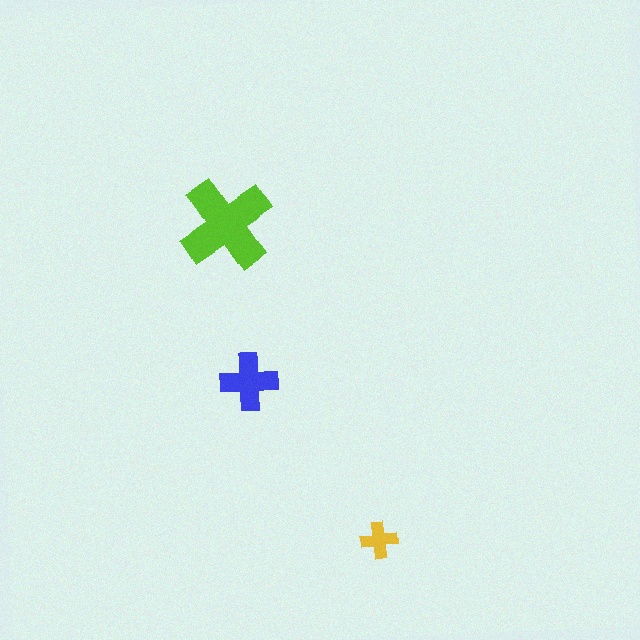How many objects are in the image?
There are 3 objects in the image.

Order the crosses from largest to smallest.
the lime one, the blue one, the yellow one.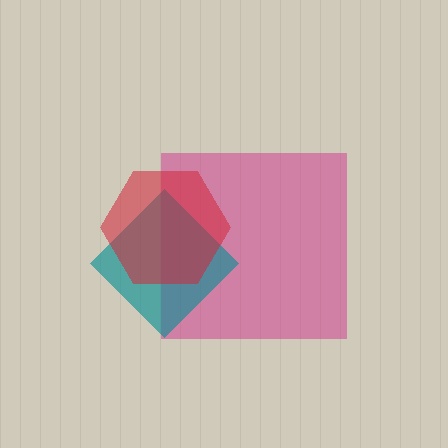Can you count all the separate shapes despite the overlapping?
Yes, there are 3 separate shapes.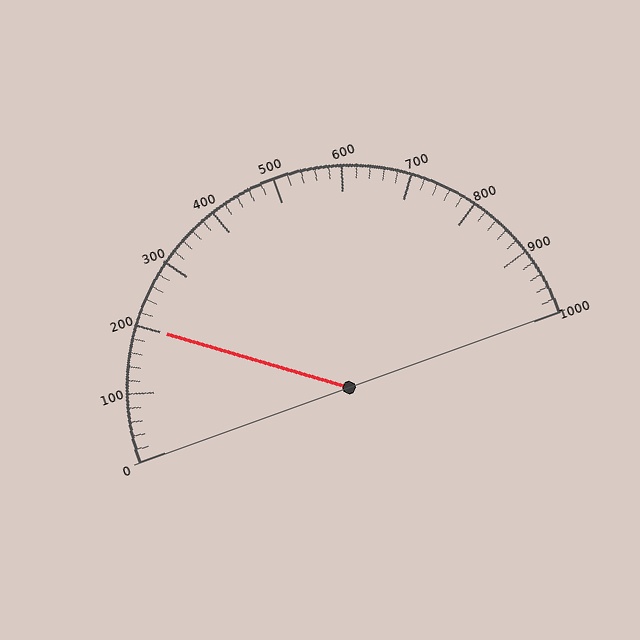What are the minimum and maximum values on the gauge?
The gauge ranges from 0 to 1000.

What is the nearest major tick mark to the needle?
The nearest major tick mark is 200.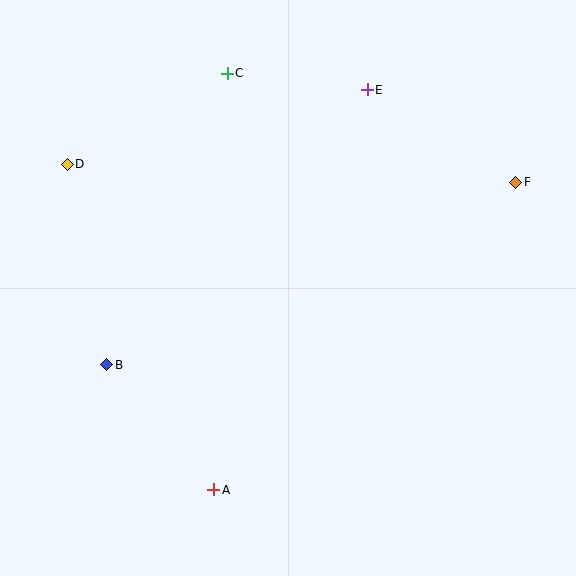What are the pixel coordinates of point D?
Point D is at (67, 164).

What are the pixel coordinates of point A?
Point A is at (214, 490).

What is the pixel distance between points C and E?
The distance between C and E is 141 pixels.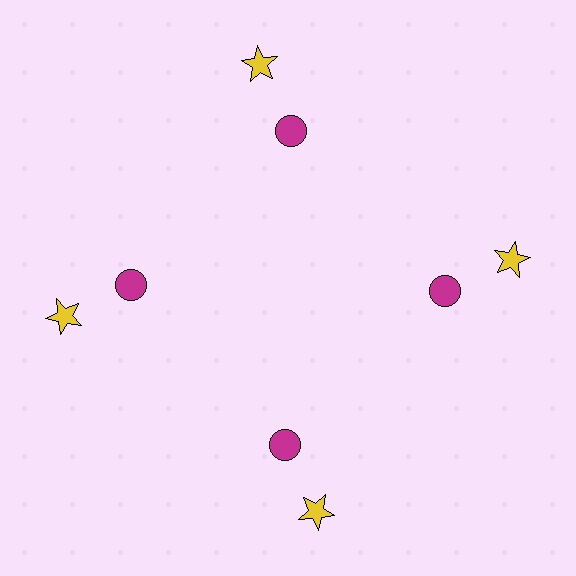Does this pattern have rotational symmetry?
Yes, this pattern has 4-fold rotational symmetry. It looks the same after rotating 90 degrees around the center.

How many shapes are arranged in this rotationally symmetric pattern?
There are 8 shapes, arranged in 4 groups of 2.